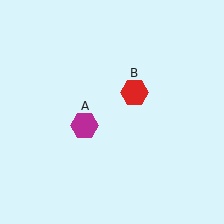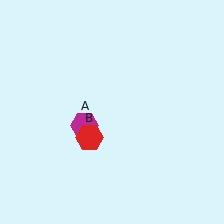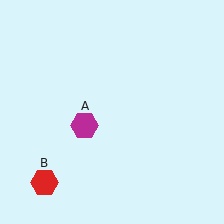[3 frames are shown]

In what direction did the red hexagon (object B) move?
The red hexagon (object B) moved down and to the left.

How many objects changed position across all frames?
1 object changed position: red hexagon (object B).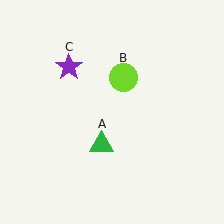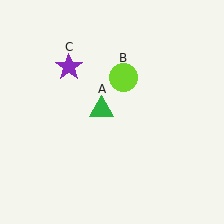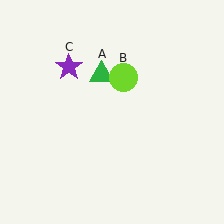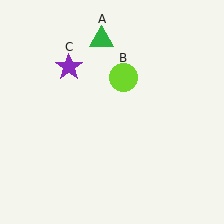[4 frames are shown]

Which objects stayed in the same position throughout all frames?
Lime circle (object B) and purple star (object C) remained stationary.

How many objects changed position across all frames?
1 object changed position: green triangle (object A).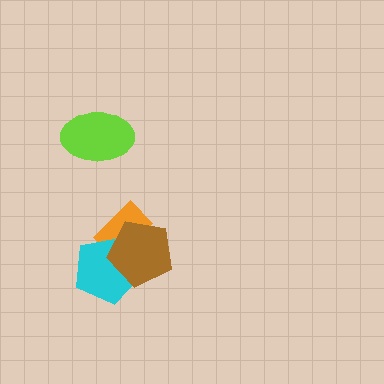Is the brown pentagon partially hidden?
No, no other shape covers it.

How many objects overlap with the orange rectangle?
2 objects overlap with the orange rectangle.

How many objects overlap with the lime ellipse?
0 objects overlap with the lime ellipse.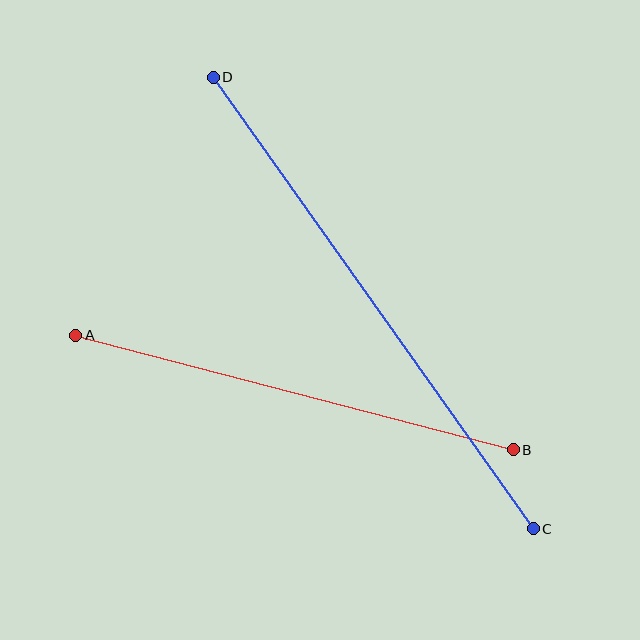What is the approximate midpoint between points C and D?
The midpoint is at approximately (373, 303) pixels.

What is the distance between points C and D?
The distance is approximately 554 pixels.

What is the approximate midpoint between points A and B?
The midpoint is at approximately (295, 392) pixels.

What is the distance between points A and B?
The distance is approximately 452 pixels.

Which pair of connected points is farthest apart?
Points C and D are farthest apart.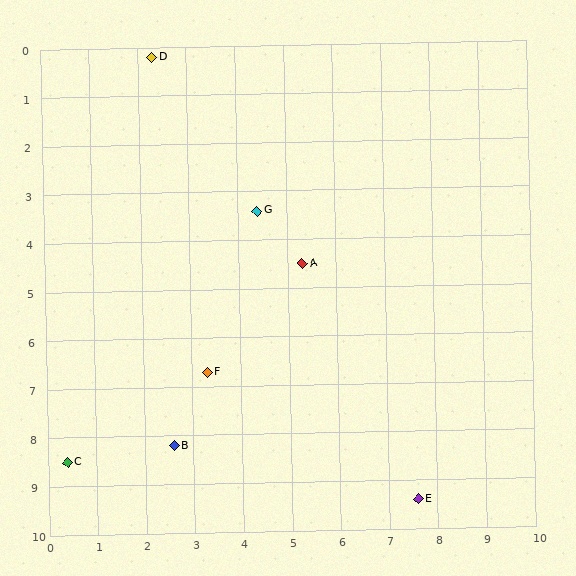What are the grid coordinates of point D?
Point D is at approximately (2.3, 0.2).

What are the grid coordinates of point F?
Point F is at approximately (3.3, 6.7).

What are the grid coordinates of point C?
Point C is at approximately (0.4, 8.5).